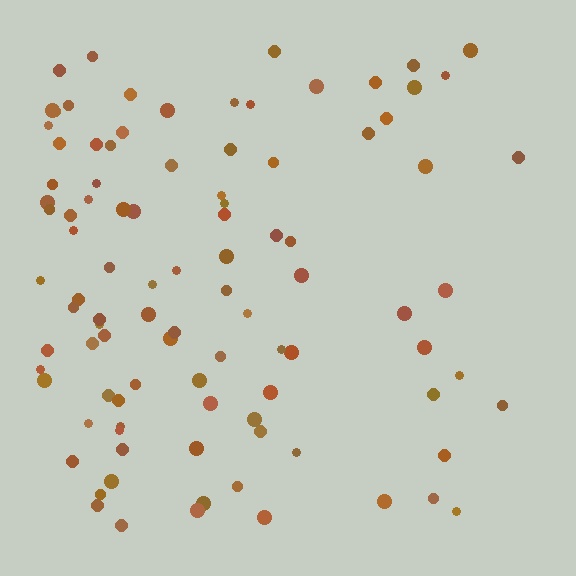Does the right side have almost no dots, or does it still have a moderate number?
Still a moderate number, just noticeably fewer than the left.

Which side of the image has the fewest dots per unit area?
The right.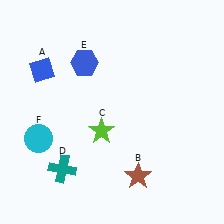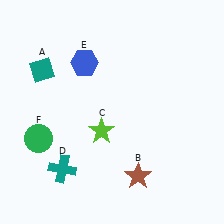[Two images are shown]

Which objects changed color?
A changed from blue to teal. F changed from cyan to green.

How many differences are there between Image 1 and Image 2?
There are 2 differences between the two images.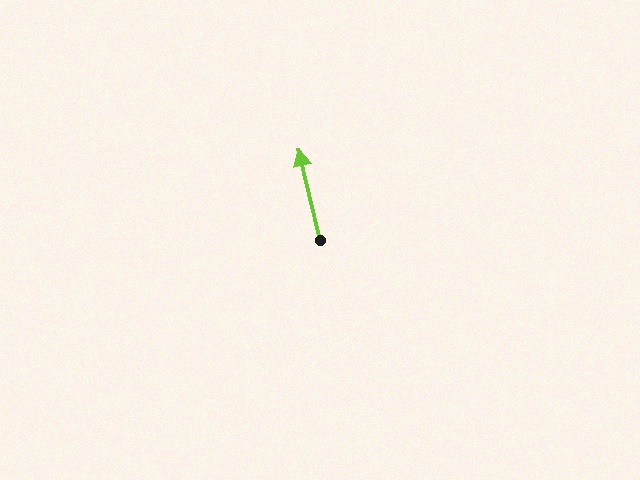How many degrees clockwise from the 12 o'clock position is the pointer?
Approximately 347 degrees.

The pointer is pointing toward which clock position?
Roughly 12 o'clock.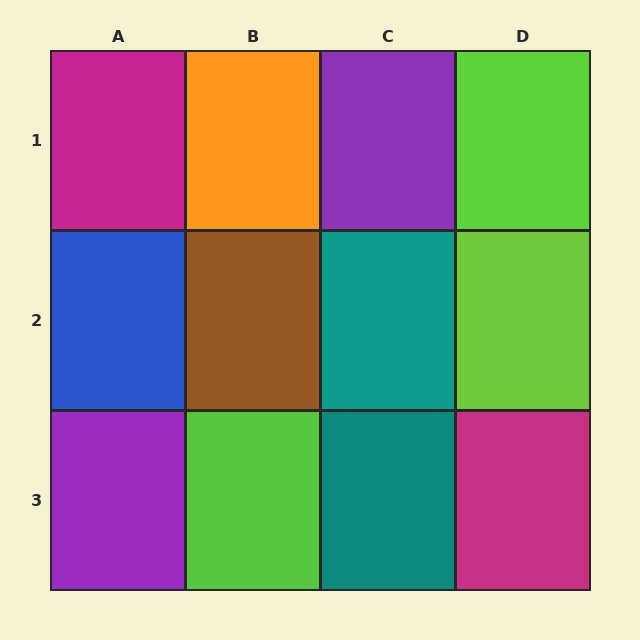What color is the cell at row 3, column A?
Purple.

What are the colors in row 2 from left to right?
Blue, brown, teal, lime.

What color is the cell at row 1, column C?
Purple.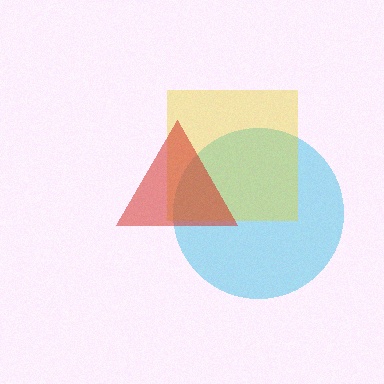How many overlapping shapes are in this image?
There are 3 overlapping shapes in the image.